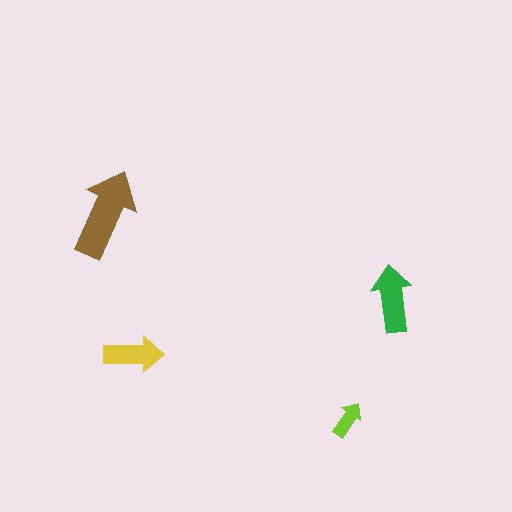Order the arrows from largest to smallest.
the brown one, the green one, the yellow one, the lime one.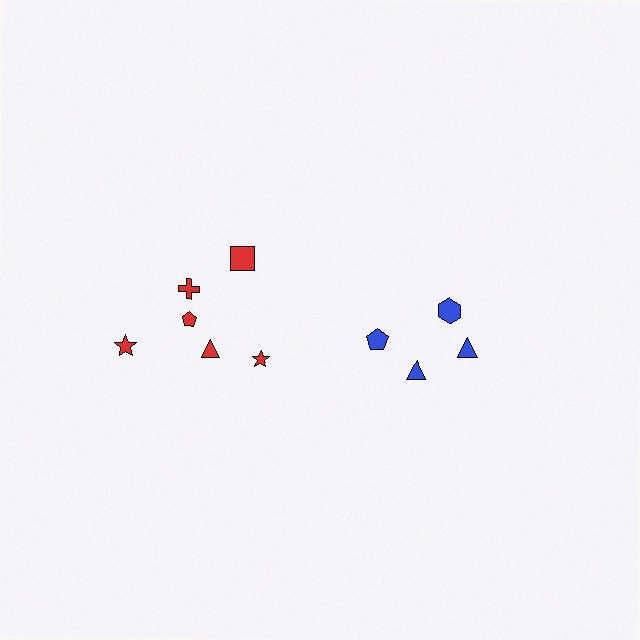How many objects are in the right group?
There are 4 objects.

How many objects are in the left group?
There are 6 objects.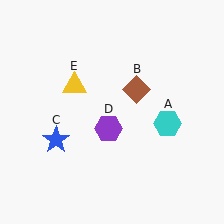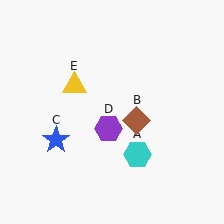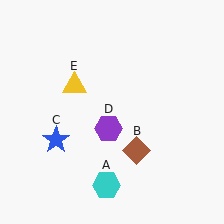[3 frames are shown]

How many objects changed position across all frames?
2 objects changed position: cyan hexagon (object A), brown diamond (object B).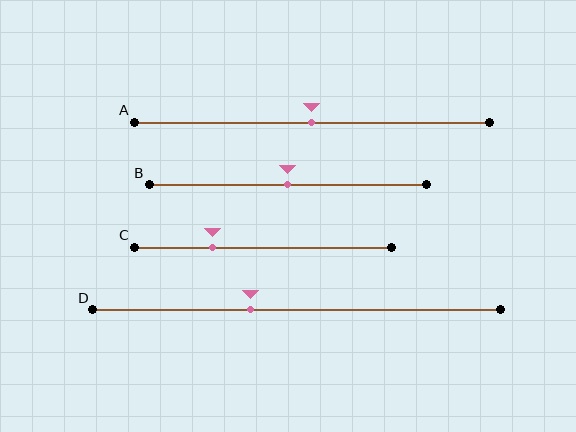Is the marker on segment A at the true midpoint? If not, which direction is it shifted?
Yes, the marker on segment A is at the true midpoint.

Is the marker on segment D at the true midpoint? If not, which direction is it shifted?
No, the marker on segment D is shifted to the left by about 11% of the segment length.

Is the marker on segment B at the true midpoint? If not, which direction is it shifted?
Yes, the marker on segment B is at the true midpoint.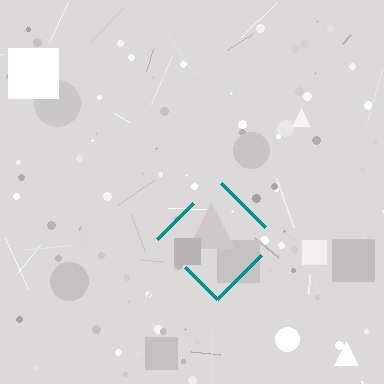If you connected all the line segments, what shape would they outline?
They would outline a diamond.